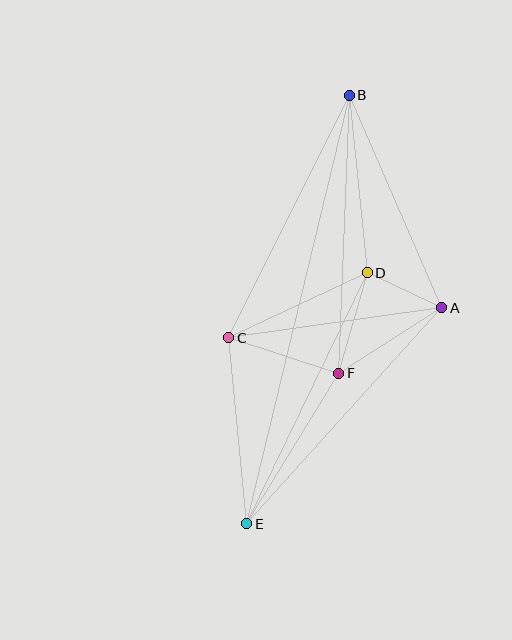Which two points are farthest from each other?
Points B and E are farthest from each other.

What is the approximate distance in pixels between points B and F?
The distance between B and F is approximately 278 pixels.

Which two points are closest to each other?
Points A and D are closest to each other.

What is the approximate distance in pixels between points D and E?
The distance between D and E is approximately 278 pixels.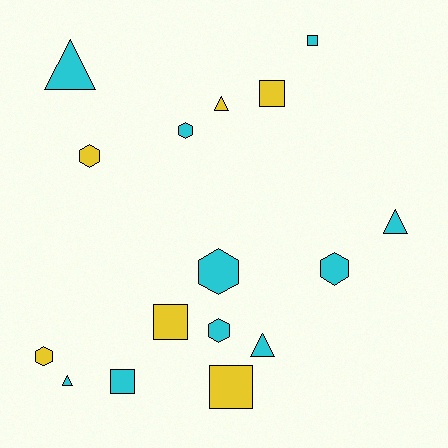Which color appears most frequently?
Cyan, with 10 objects.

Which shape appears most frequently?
Hexagon, with 6 objects.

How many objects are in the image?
There are 16 objects.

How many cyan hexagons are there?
There are 4 cyan hexagons.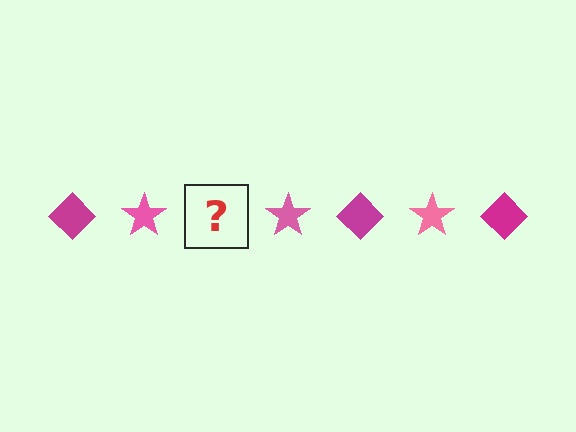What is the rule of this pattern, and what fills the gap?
The rule is that the pattern alternates between magenta diamond and pink star. The gap should be filled with a magenta diamond.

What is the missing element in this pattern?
The missing element is a magenta diamond.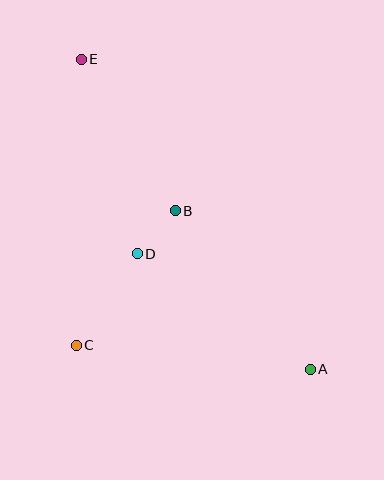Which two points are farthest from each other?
Points A and E are farthest from each other.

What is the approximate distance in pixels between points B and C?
The distance between B and C is approximately 167 pixels.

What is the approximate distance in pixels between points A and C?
The distance between A and C is approximately 235 pixels.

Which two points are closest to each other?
Points B and D are closest to each other.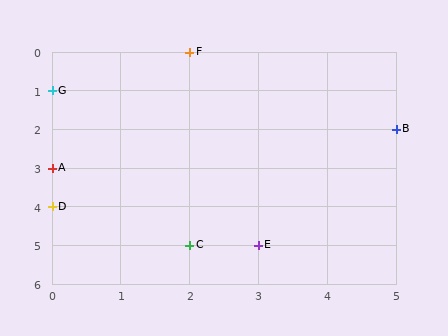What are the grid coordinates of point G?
Point G is at grid coordinates (0, 1).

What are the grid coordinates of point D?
Point D is at grid coordinates (0, 4).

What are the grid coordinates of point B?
Point B is at grid coordinates (5, 2).